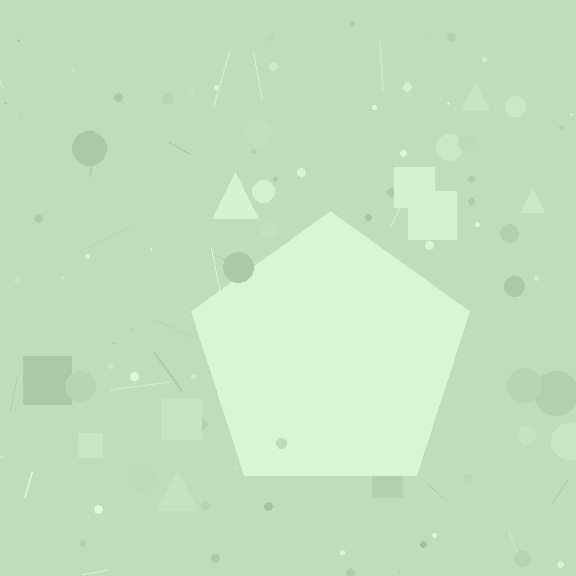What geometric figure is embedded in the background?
A pentagon is embedded in the background.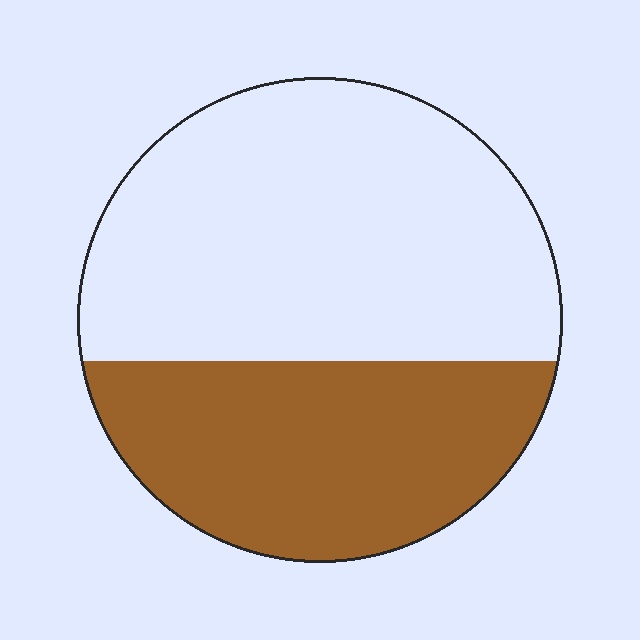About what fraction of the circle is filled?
About two fifths (2/5).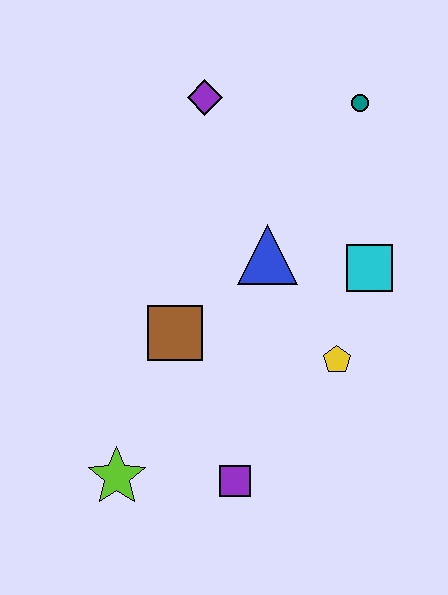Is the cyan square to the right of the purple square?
Yes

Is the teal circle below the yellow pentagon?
No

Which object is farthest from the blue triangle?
The lime star is farthest from the blue triangle.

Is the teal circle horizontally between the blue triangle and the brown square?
No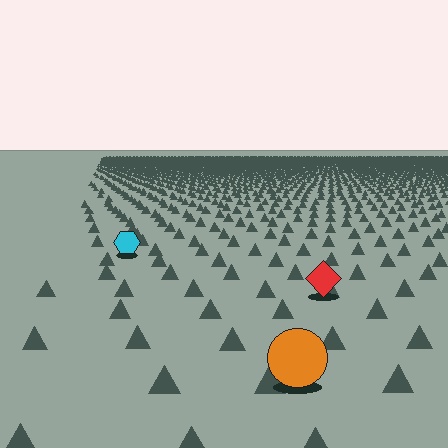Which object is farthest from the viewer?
The cyan hexagon is farthest from the viewer. It appears smaller and the ground texture around it is denser.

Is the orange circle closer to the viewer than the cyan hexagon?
Yes. The orange circle is closer — you can tell from the texture gradient: the ground texture is coarser near it.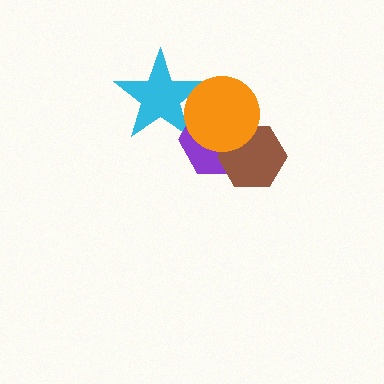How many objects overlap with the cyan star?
2 objects overlap with the cyan star.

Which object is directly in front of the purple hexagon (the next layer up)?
The brown hexagon is directly in front of the purple hexagon.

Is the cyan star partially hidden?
Yes, it is partially covered by another shape.